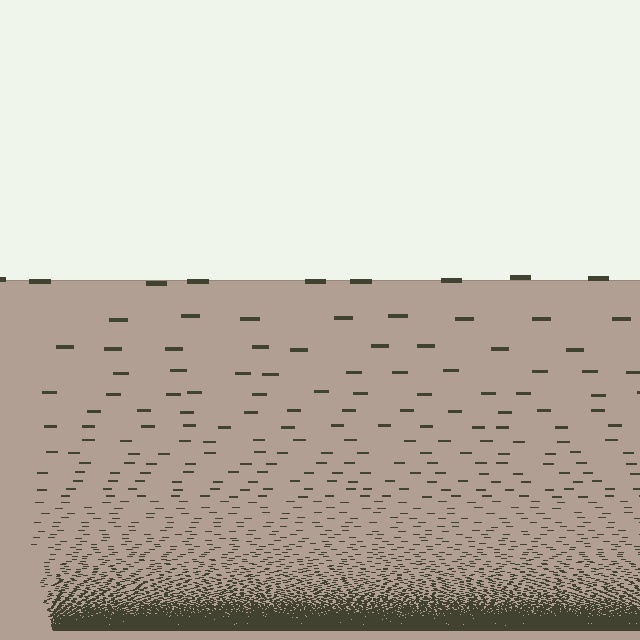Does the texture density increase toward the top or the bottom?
Density increases toward the bottom.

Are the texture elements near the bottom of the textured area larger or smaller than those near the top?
Smaller. The gradient is inverted — elements near the bottom are smaller and denser.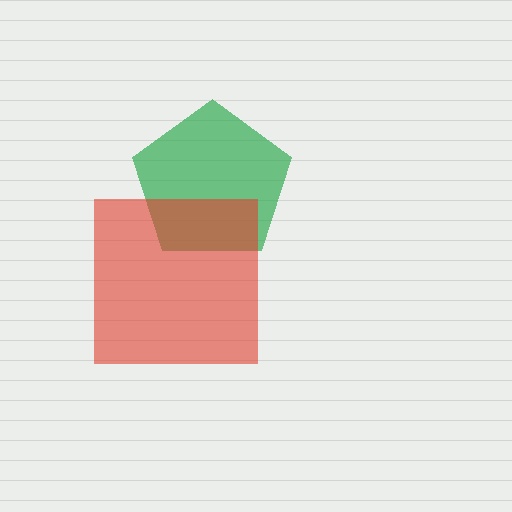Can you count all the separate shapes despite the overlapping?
Yes, there are 2 separate shapes.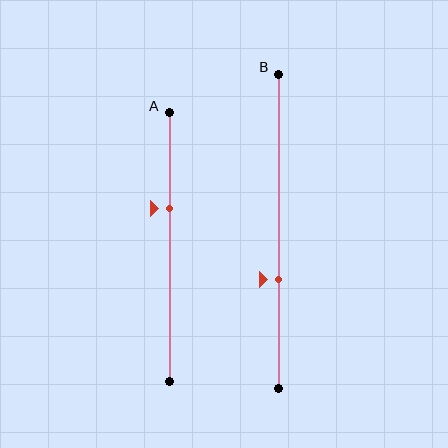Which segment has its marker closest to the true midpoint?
Segment A has its marker closest to the true midpoint.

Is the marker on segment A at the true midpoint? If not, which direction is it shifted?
No, the marker on segment A is shifted upward by about 14% of the segment length.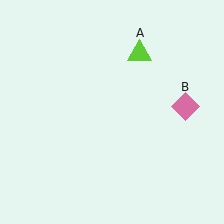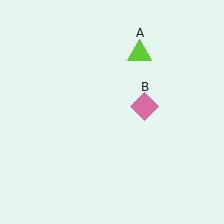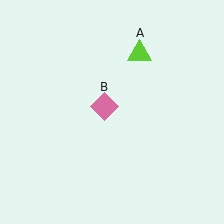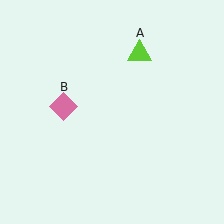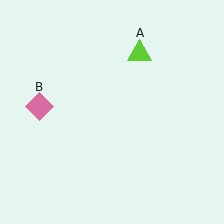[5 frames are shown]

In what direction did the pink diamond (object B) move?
The pink diamond (object B) moved left.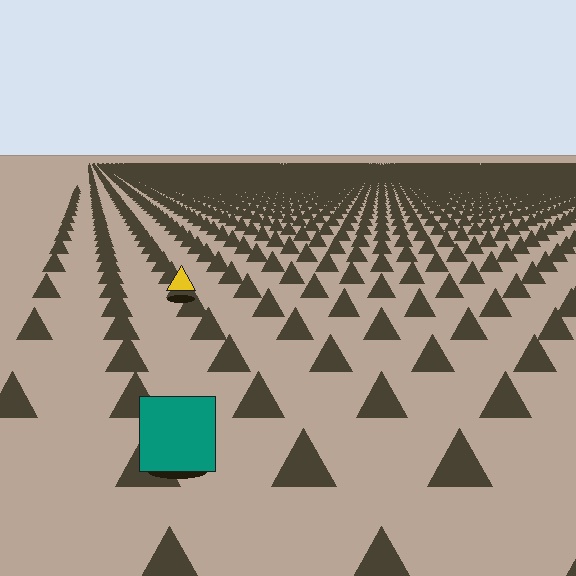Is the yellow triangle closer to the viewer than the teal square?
No. The teal square is closer — you can tell from the texture gradient: the ground texture is coarser near it.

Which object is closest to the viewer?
The teal square is closest. The texture marks near it are larger and more spread out.